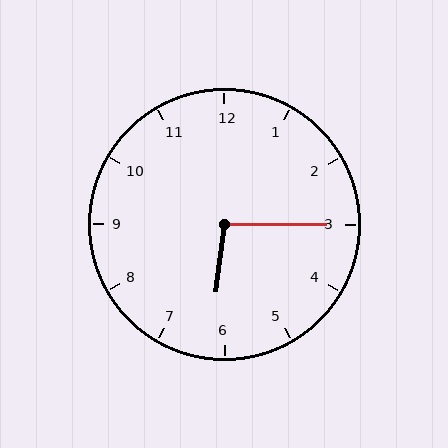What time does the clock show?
6:15.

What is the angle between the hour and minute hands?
Approximately 98 degrees.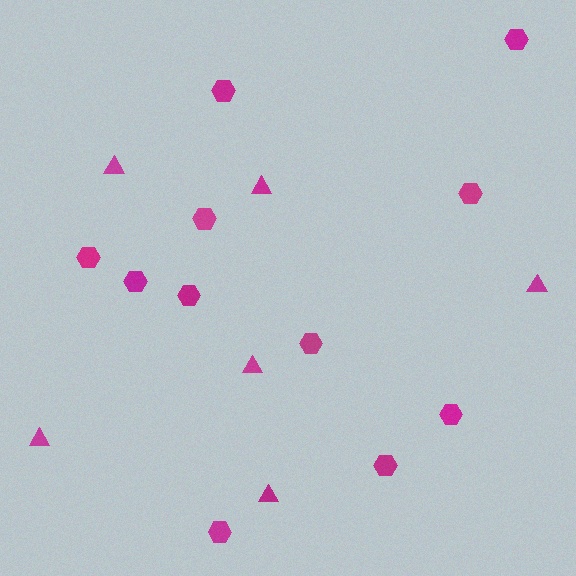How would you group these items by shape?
There are 2 groups: one group of hexagons (11) and one group of triangles (6).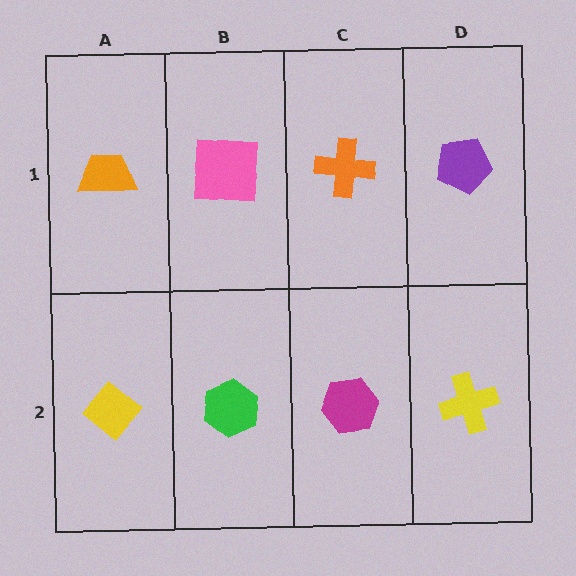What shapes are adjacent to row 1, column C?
A magenta hexagon (row 2, column C), a pink square (row 1, column B), a purple pentagon (row 1, column D).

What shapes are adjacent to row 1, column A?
A yellow diamond (row 2, column A), a pink square (row 1, column B).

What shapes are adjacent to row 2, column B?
A pink square (row 1, column B), a yellow diamond (row 2, column A), a magenta hexagon (row 2, column C).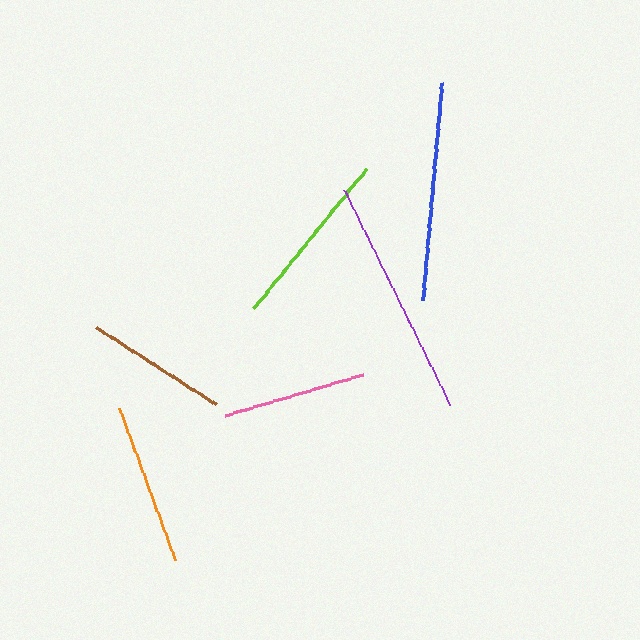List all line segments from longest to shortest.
From longest to shortest: purple, blue, lime, orange, pink, brown.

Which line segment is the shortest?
The brown line is the shortest at approximately 143 pixels.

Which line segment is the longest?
The purple line is the longest at approximately 240 pixels.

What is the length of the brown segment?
The brown segment is approximately 143 pixels long.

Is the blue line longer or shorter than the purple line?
The purple line is longer than the blue line.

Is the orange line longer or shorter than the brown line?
The orange line is longer than the brown line.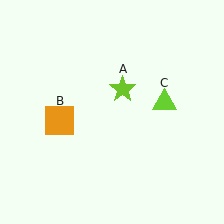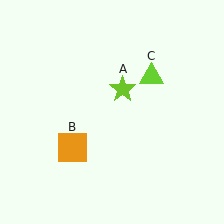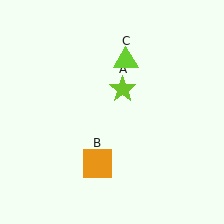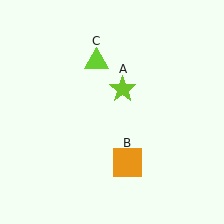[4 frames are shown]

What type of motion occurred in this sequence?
The orange square (object B), lime triangle (object C) rotated counterclockwise around the center of the scene.